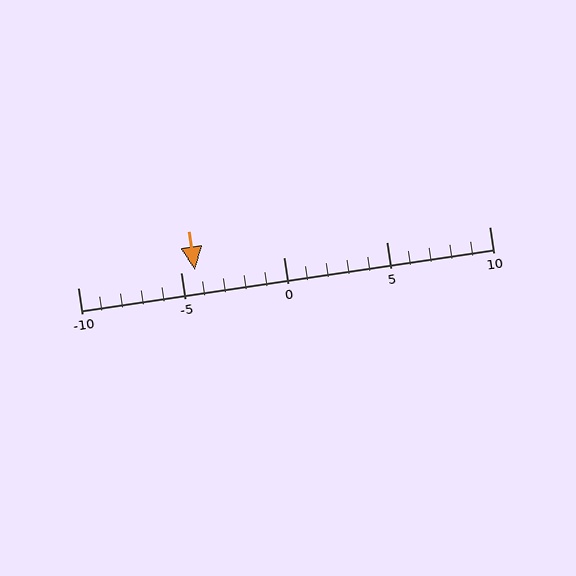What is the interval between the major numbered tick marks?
The major tick marks are spaced 5 units apart.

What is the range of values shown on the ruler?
The ruler shows values from -10 to 10.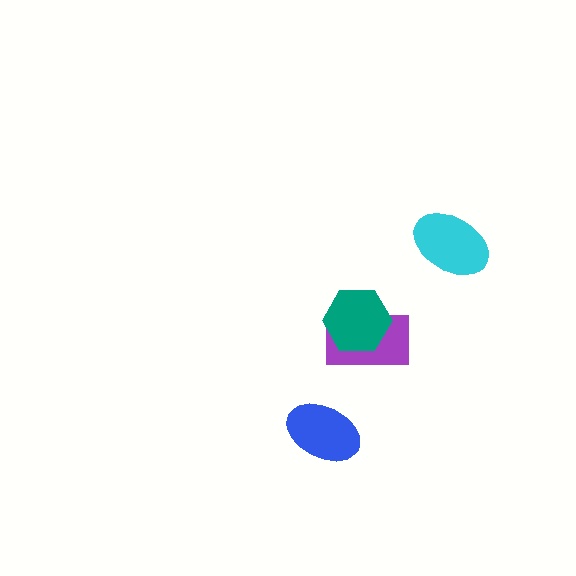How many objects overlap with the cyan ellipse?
0 objects overlap with the cyan ellipse.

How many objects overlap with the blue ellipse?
0 objects overlap with the blue ellipse.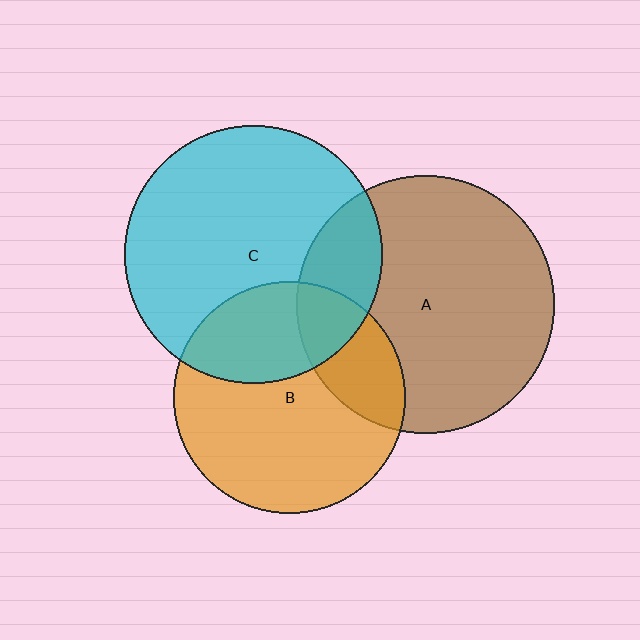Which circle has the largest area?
Circle C (cyan).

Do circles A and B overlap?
Yes.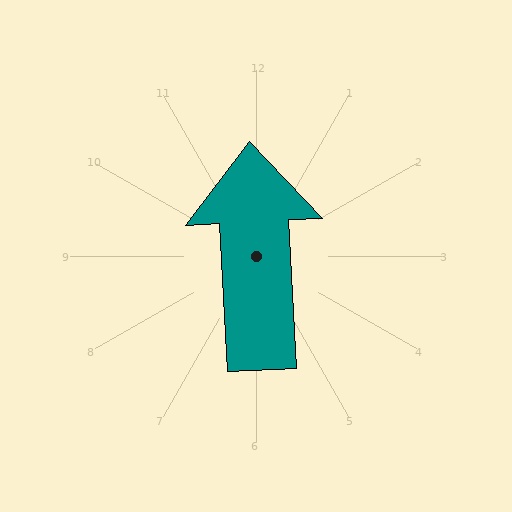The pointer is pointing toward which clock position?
Roughly 12 o'clock.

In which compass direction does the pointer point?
North.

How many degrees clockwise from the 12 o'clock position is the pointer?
Approximately 357 degrees.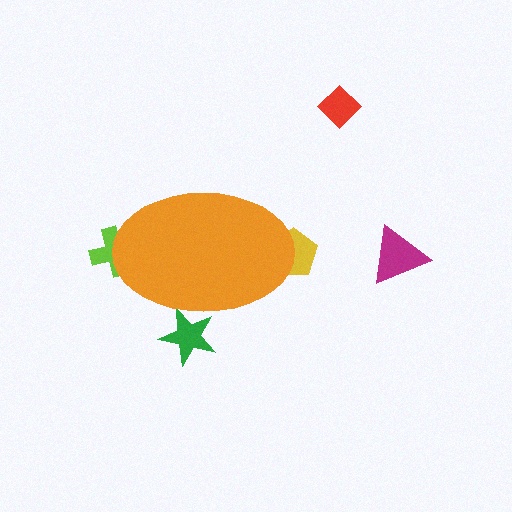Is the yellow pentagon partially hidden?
Yes, the yellow pentagon is partially hidden behind the orange ellipse.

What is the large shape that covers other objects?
An orange ellipse.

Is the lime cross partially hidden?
Yes, the lime cross is partially hidden behind the orange ellipse.